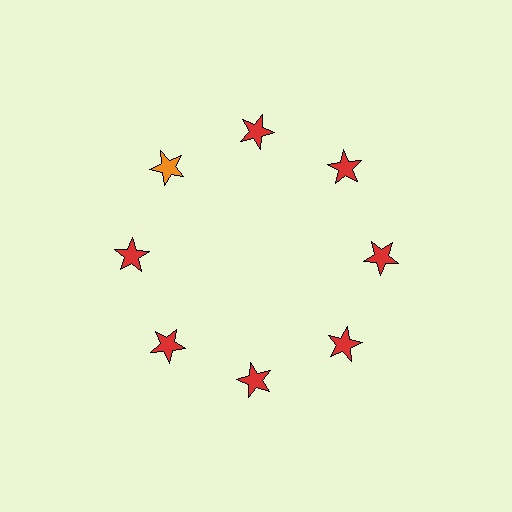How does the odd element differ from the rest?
It has a different color: orange instead of red.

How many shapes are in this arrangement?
There are 8 shapes arranged in a ring pattern.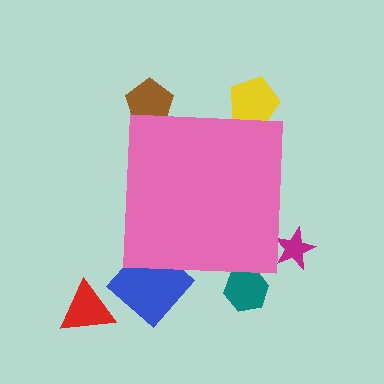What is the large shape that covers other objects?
A pink square.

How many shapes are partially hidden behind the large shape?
5 shapes are partially hidden.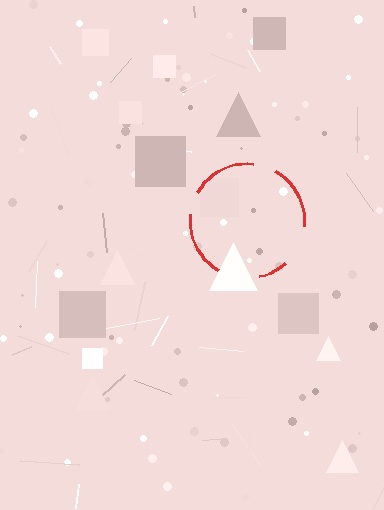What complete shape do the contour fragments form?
The contour fragments form a circle.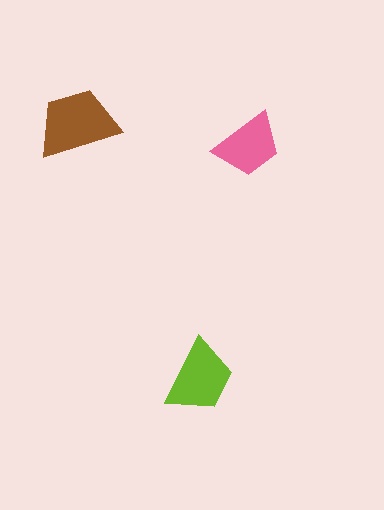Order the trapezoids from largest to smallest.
the brown one, the lime one, the pink one.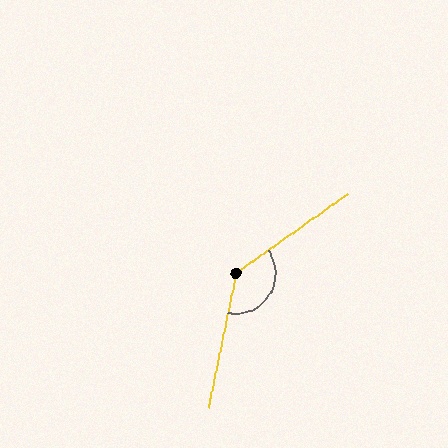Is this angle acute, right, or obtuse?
It is obtuse.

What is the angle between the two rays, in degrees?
Approximately 137 degrees.